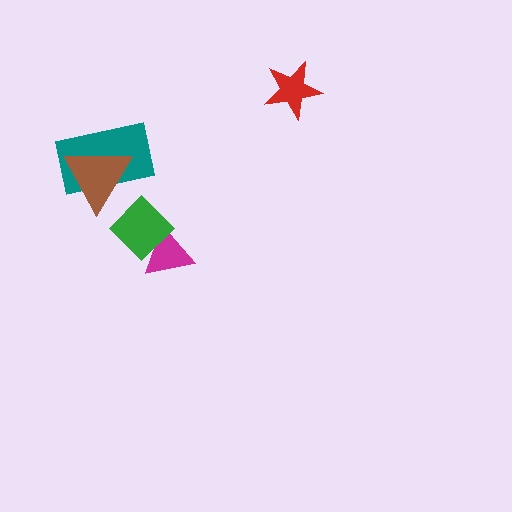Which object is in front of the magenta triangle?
The green diamond is in front of the magenta triangle.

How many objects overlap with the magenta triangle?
1 object overlaps with the magenta triangle.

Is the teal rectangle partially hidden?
Yes, it is partially covered by another shape.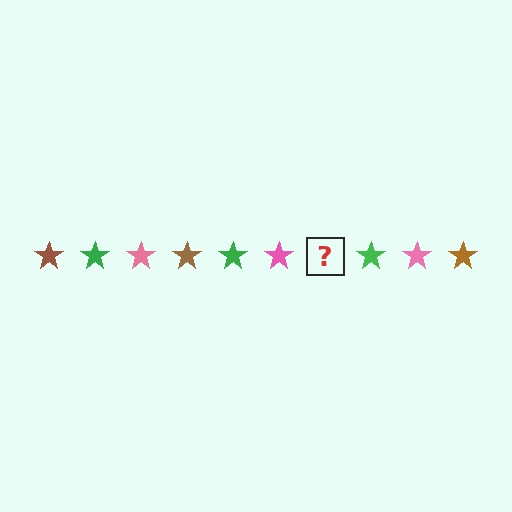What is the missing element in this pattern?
The missing element is a brown star.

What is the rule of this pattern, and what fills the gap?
The rule is that the pattern cycles through brown, green, pink stars. The gap should be filled with a brown star.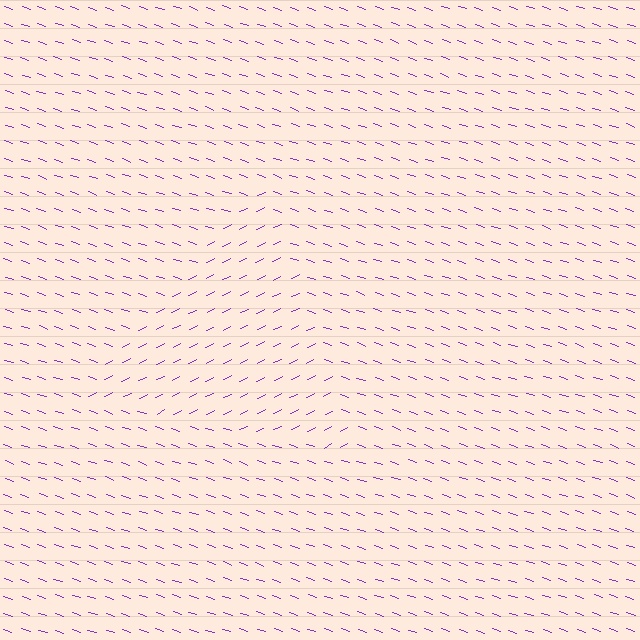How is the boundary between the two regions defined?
The boundary is defined purely by a change in line orientation (approximately 45 degrees difference). All lines are the same color and thickness.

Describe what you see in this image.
The image is filled with small purple line segments. A triangle region in the image has lines oriented differently from the surrounding lines, creating a visible texture boundary.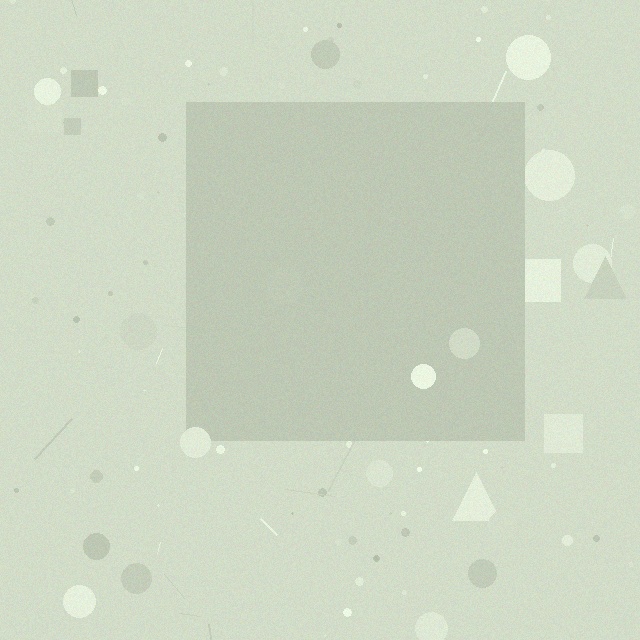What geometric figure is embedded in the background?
A square is embedded in the background.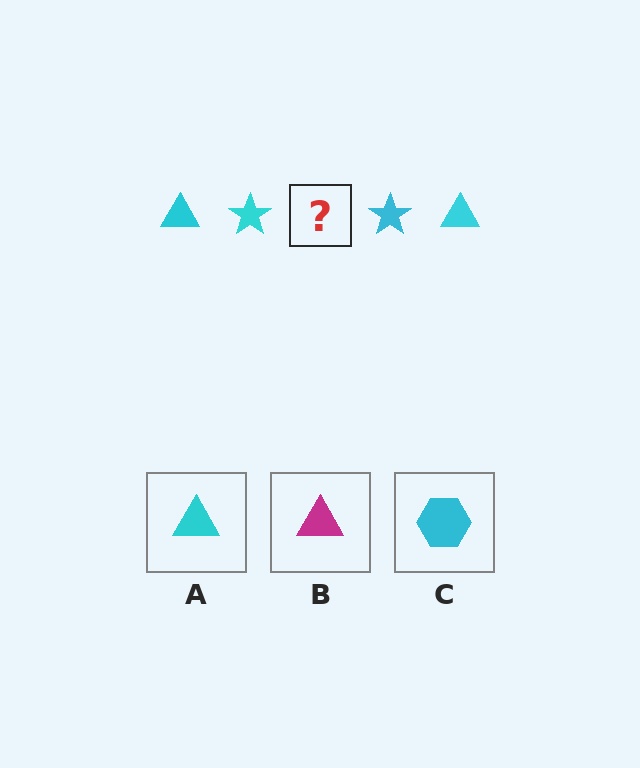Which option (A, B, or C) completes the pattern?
A.